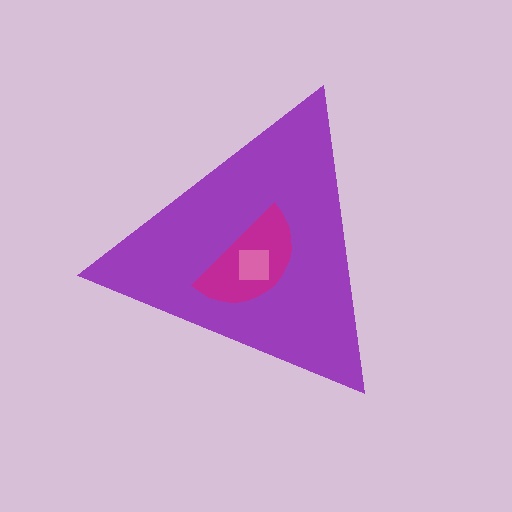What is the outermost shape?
The purple triangle.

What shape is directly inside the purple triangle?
The magenta semicircle.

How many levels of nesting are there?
3.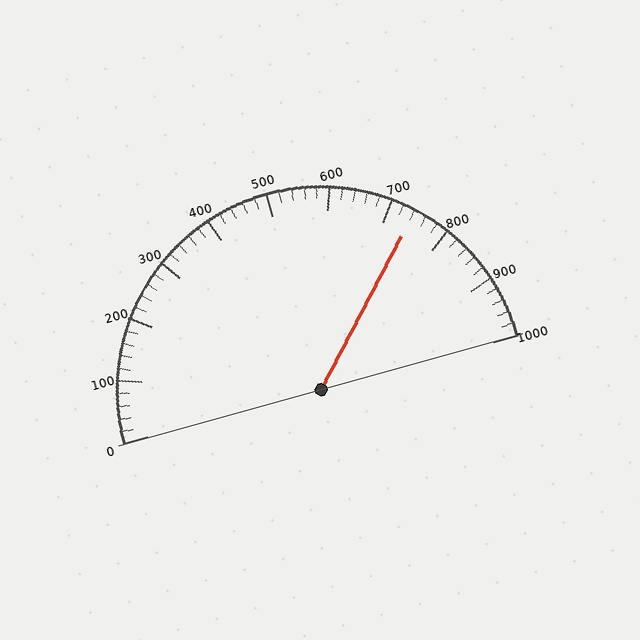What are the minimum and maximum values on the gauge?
The gauge ranges from 0 to 1000.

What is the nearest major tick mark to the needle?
The nearest major tick mark is 700.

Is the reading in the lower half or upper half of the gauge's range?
The reading is in the upper half of the range (0 to 1000).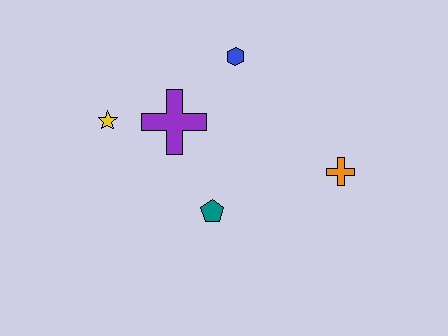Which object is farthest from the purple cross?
The orange cross is farthest from the purple cross.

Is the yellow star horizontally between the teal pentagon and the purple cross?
No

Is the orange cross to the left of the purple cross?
No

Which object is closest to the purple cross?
The yellow star is closest to the purple cross.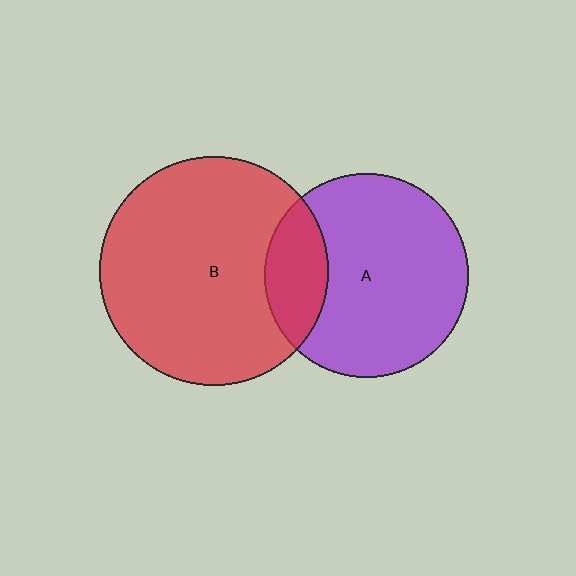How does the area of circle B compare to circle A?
Approximately 1.3 times.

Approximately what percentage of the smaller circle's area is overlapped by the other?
Approximately 20%.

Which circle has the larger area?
Circle B (red).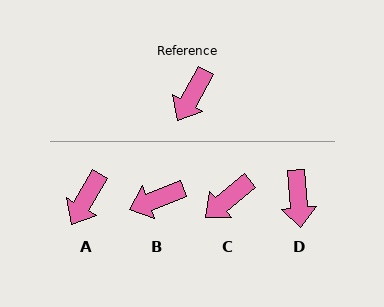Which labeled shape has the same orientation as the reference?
A.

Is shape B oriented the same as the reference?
No, it is off by about 39 degrees.